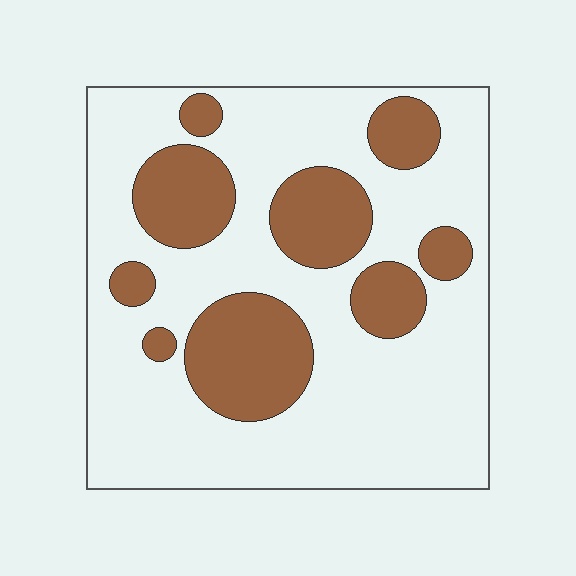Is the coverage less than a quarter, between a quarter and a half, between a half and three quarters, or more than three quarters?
Between a quarter and a half.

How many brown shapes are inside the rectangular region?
9.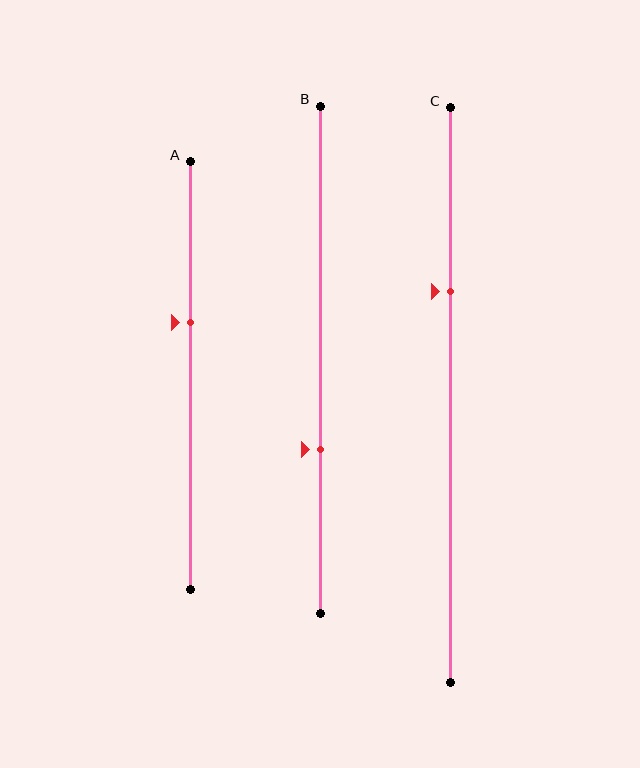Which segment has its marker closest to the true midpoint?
Segment A has its marker closest to the true midpoint.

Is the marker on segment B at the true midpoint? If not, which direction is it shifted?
No, the marker on segment B is shifted downward by about 18% of the segment length.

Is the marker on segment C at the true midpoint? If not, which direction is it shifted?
No, the marker on segment C is shifted upward by about 18% of the segment length.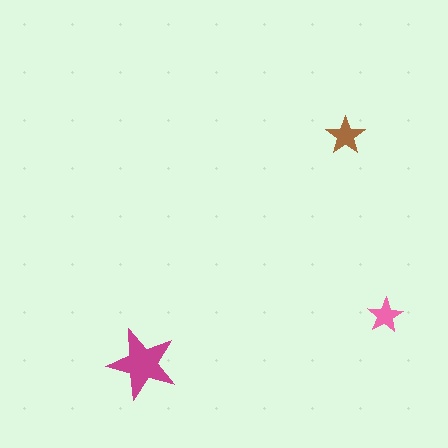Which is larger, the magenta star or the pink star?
The magenta one.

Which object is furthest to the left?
The magenta star is leftmost.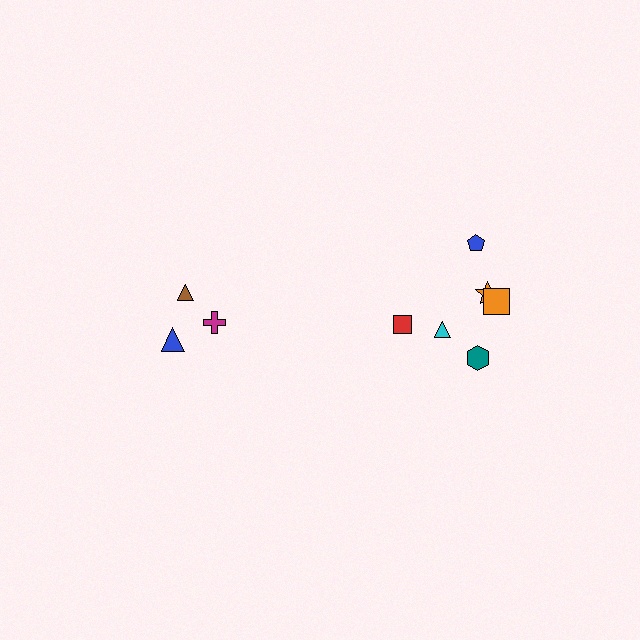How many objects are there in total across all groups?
There are 9 objects.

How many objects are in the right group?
There are 6 objects.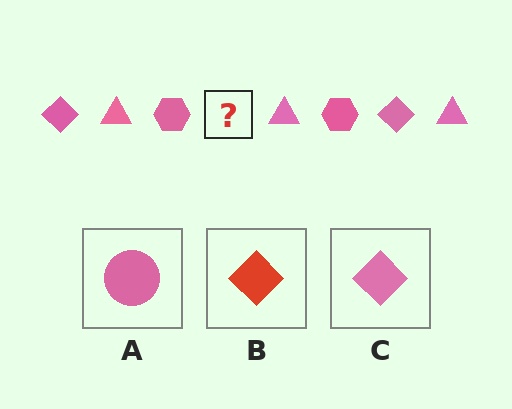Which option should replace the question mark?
Option C.